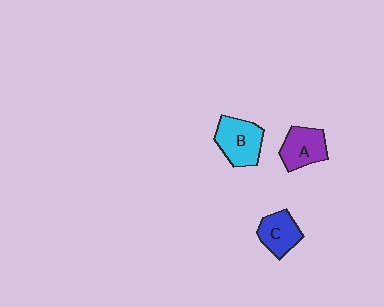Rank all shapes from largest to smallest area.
From largest to smallest: B (cyan), A (purple), C (blue).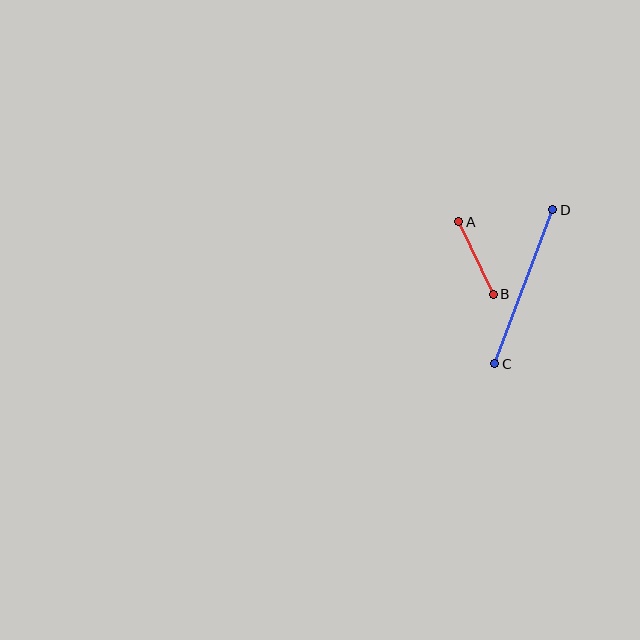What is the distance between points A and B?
The distance is approximately 80 pixels.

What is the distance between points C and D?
The distance is approximately 165 pixels.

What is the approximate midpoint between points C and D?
The midpoint is at approximately (524, 287) pixels.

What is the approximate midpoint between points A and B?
The midpoint is at approximately (476, 258) pixels.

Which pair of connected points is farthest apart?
Points C and D are farthest apart.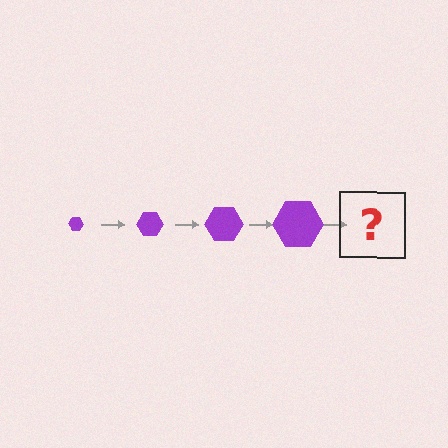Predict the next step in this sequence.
The next step is a purple hexagon, larger than the previous one.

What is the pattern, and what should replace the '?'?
The pattern is that the hexagon gets progressively larger each step. The '?' should be a purple hexagon, larger than the previous one.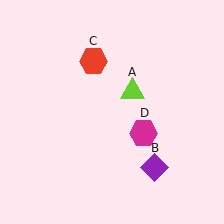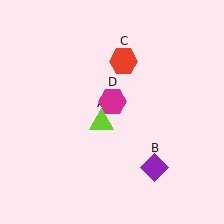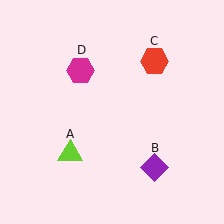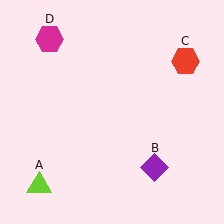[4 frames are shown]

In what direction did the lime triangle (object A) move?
The lime triangle (object A) moved down and to the left.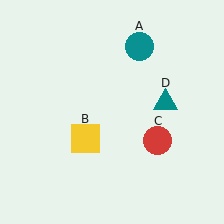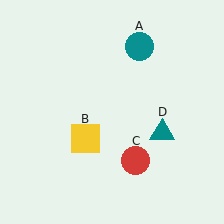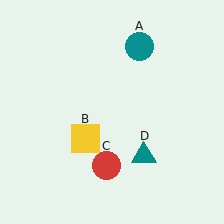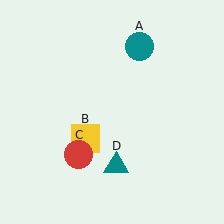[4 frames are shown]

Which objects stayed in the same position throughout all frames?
Teal circle (object A) and yellow square (object B) remained stationary.